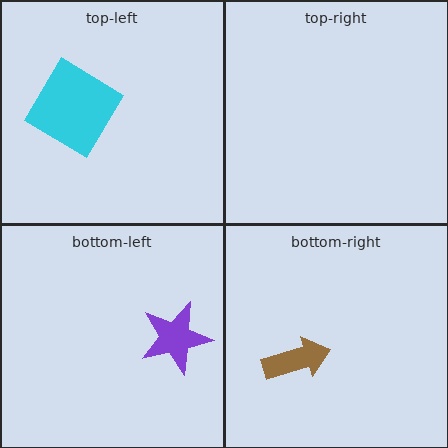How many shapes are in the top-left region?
1.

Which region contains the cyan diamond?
The top-left region.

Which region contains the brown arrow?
The bottom-right region.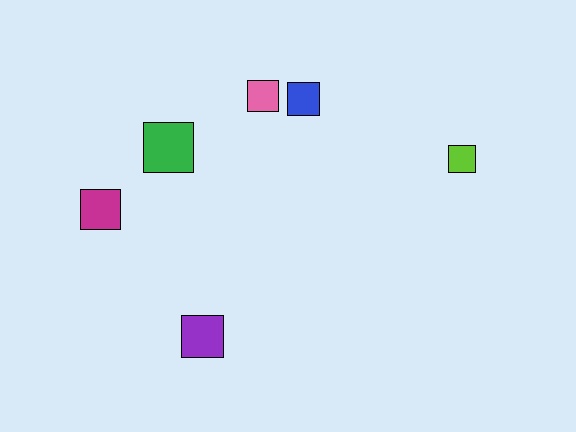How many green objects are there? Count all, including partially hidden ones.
There is 1 green object.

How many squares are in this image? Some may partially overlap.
There are 6 squares.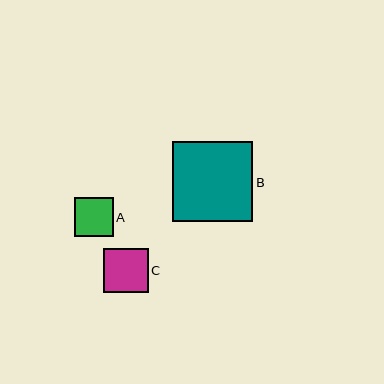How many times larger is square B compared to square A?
Square B is approximately 2.1 times the size of square A.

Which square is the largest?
Square B is the largest with a size of approximately 80 pixels.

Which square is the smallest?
Square A is the smallest with a size of approximately 38 pixels.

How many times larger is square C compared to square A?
Square C is approximately 1.2 times the size of square A.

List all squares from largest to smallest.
From largest to smallest: B, C, A.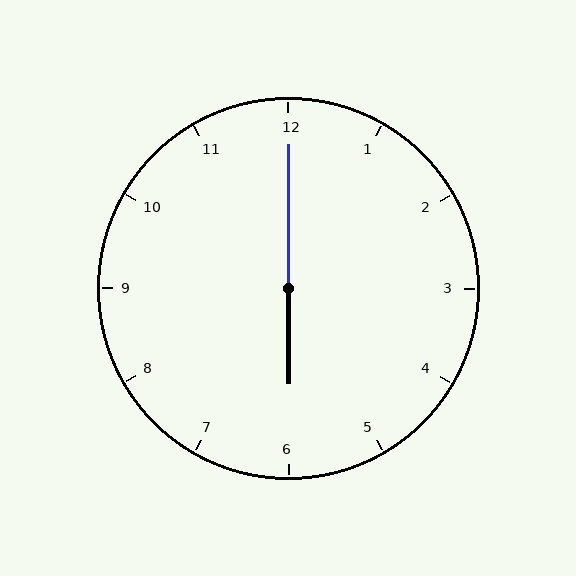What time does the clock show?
6:00.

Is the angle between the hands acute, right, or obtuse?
It is obtuse.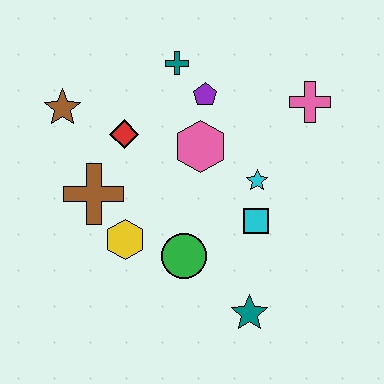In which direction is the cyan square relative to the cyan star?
The cyan square is below the cyan star.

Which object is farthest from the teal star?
The brown star is farthest from the teal star.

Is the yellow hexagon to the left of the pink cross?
Yes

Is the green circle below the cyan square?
Yes